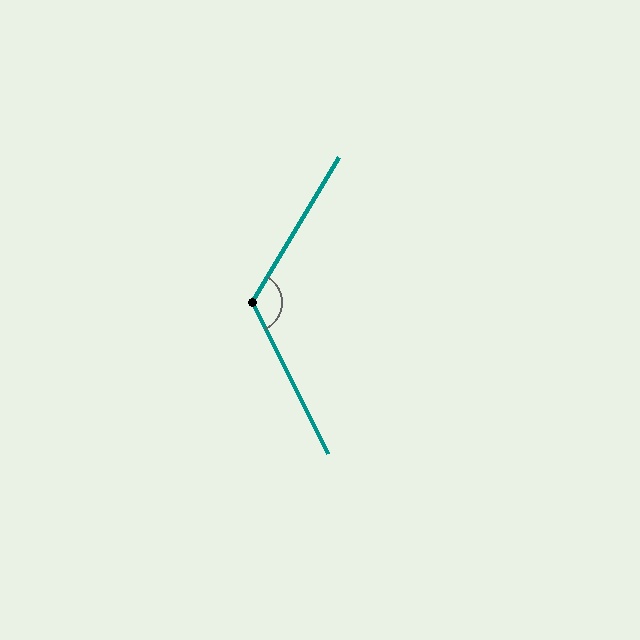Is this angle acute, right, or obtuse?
It is obtuse.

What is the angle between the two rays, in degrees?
Approximately 123 degrees.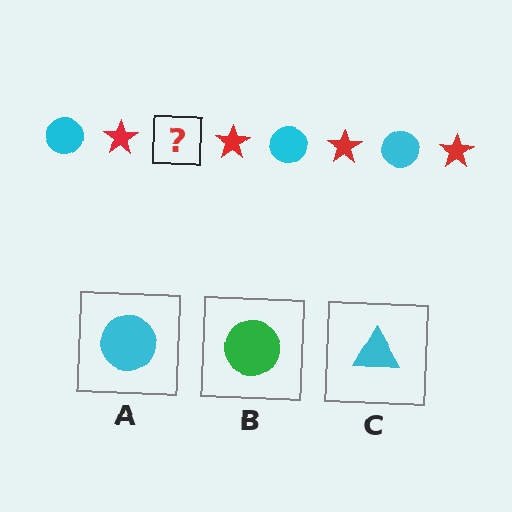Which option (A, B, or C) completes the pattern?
A.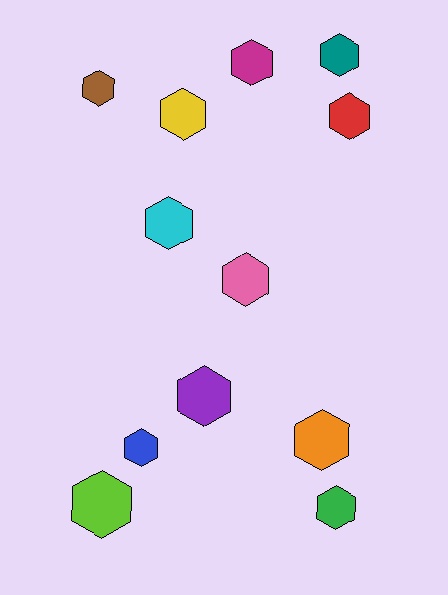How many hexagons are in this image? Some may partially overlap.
There are 12 hexagons.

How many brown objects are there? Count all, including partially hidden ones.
There is 1 brown object.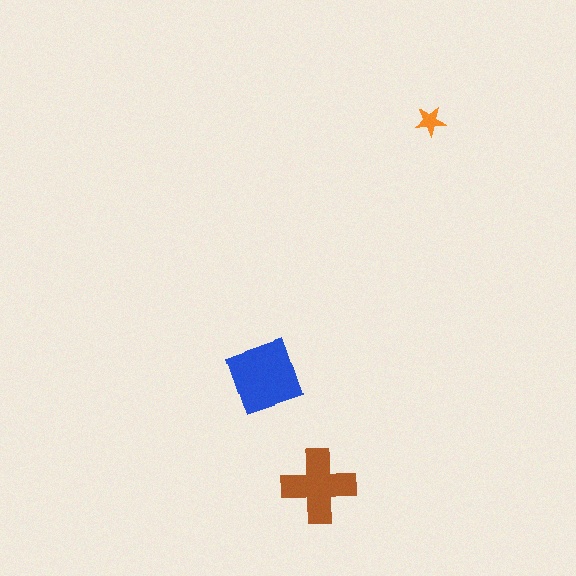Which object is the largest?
The blue square.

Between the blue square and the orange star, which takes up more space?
The blue square.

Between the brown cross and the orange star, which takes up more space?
The brown cross.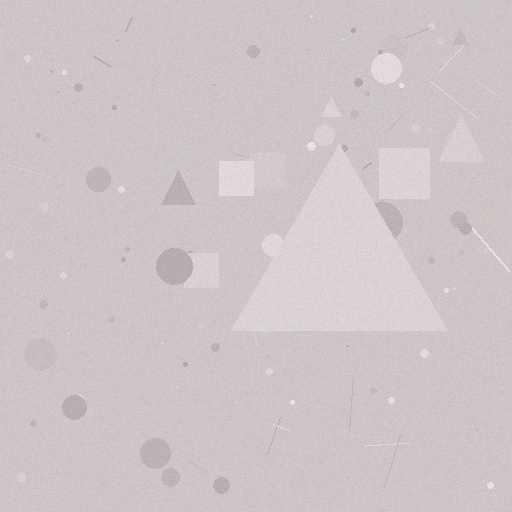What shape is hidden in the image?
A triangle is hidden in the image.